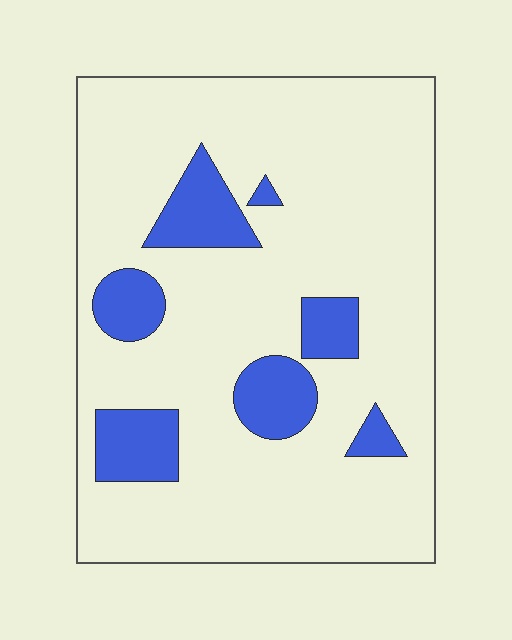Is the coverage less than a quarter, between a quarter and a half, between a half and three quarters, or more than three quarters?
Less than a quarter.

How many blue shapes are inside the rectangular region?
7.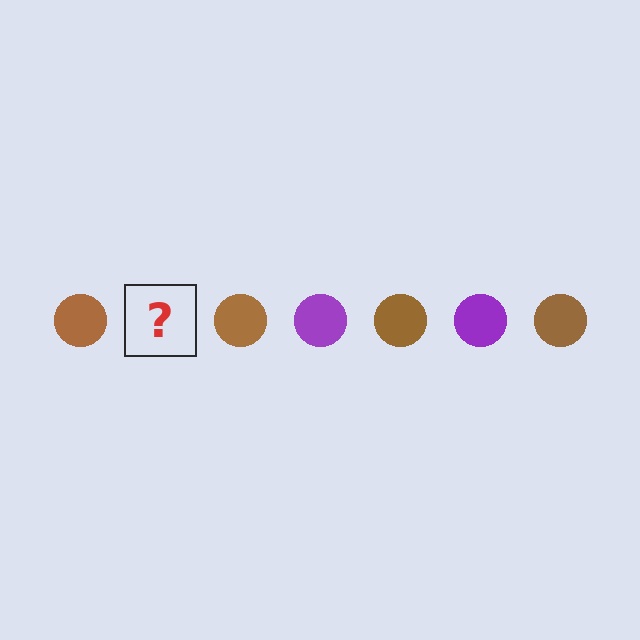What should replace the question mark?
The question mark should be replaced with a purple circle.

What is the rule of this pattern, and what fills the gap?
The rule is that the pattern cycles through brown, purple circles. The gap should be filled with a purple circle.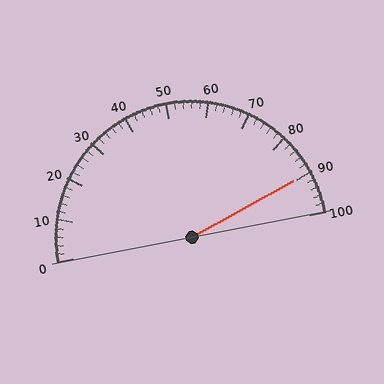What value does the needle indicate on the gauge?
The needle indicates approximately 90.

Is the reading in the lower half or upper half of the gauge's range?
The reading is in the upper half of the range (0 to 100).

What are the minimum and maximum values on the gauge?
The gauge ranges from 0 to 100.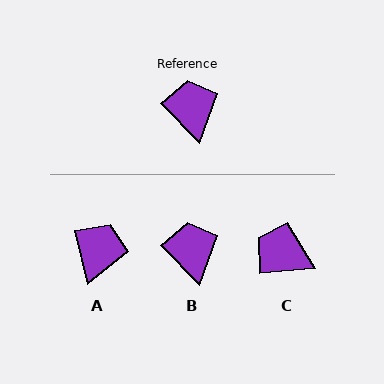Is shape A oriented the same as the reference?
No, it is off by about 31 degrees.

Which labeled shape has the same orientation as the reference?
B.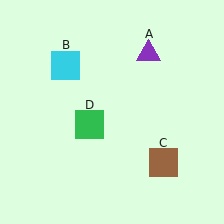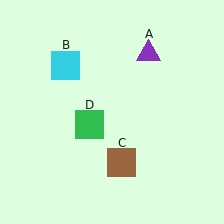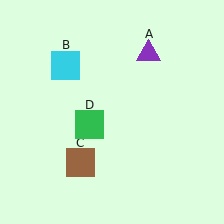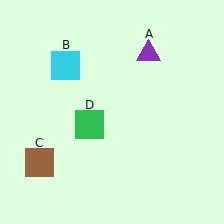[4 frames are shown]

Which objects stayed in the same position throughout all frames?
Purple triangle (object A) and cyan square (object B) and green square (object D) remained stationary.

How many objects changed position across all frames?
1 object changed position: brown square (object C).